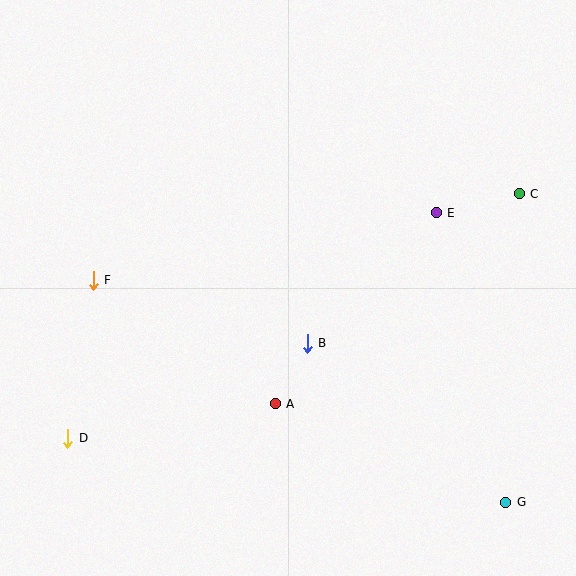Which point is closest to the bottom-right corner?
Point G is closest to the bottom-right corner.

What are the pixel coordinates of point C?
Point C is at (519, 194).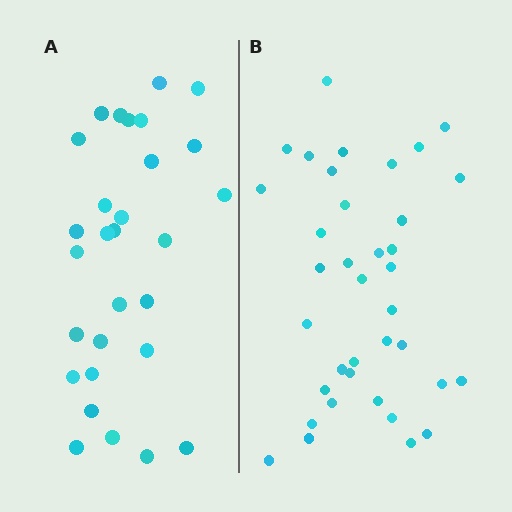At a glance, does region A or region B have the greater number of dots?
Region B (the right region) has more dots.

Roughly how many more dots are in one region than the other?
Region B has roughly 8 or so more dots than region A.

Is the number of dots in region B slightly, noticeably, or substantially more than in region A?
Region B has noticeably more, but not dramatically so. The ratio is roughly 1.3 to 1.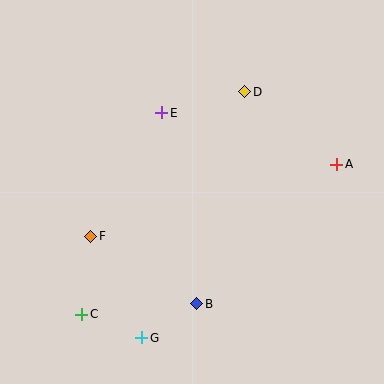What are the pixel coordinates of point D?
Point D is at (245, 92).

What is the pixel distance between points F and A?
The distance between F and A is 256 pixels.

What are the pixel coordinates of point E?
Point E is at (162, 113).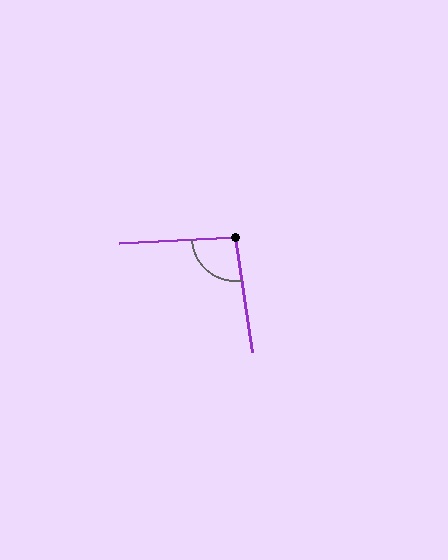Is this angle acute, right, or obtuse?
It is obtuse.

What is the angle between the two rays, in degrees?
Approximately 96 degrees.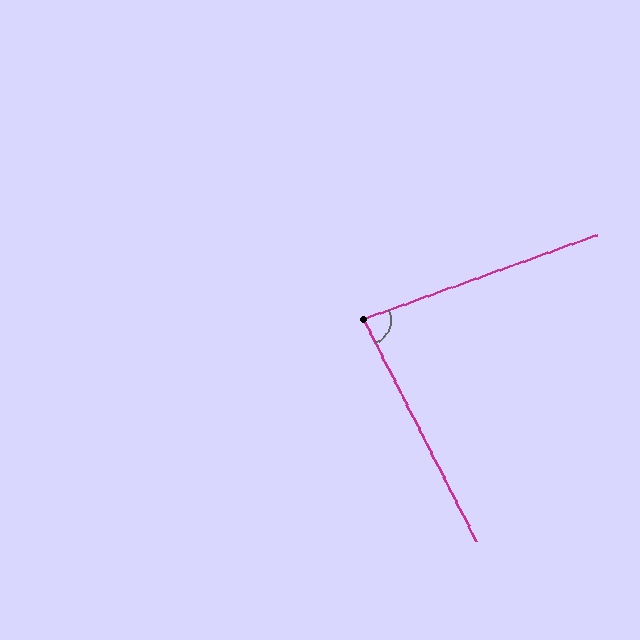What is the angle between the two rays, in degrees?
Approximately 83 degrees.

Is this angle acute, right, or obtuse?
It is acute.